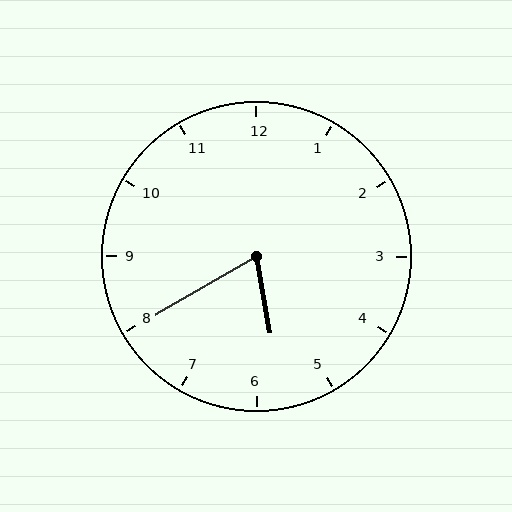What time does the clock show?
5:40.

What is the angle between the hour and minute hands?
Approximately 70 degrees.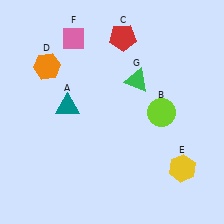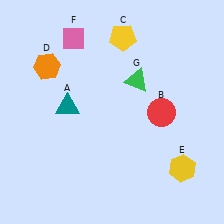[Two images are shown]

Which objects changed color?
B changed from lime to red. C changed from red to yellow.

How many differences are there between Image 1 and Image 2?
There are 2 differences between the two images.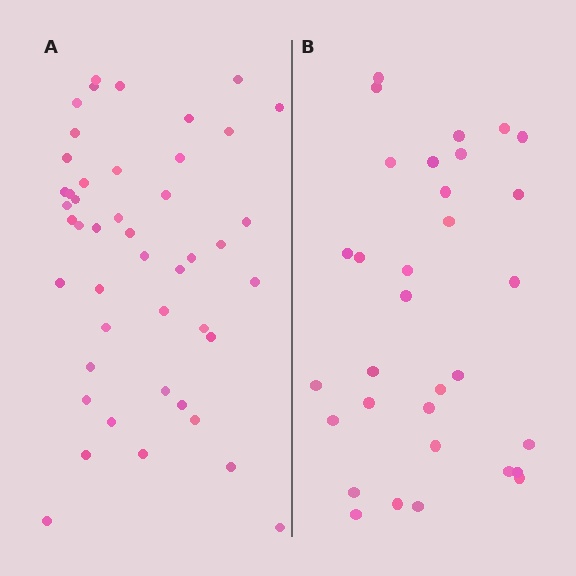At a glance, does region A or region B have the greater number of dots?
Region A (the left region) has more dots.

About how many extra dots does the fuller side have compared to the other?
Region A has approximately 15 more dots than region B.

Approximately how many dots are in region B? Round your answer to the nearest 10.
About 30 dots. (The exact count is 32, which rounds to 30.)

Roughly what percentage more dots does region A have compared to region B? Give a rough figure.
About 45% more.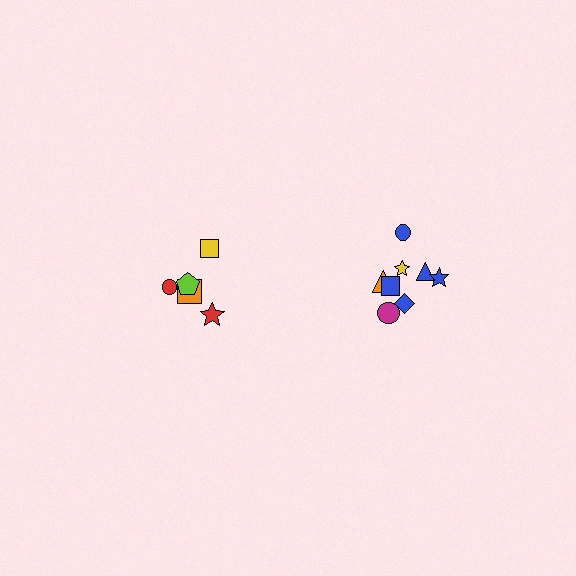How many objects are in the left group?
There are 5 objects.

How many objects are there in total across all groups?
There are 13 objects.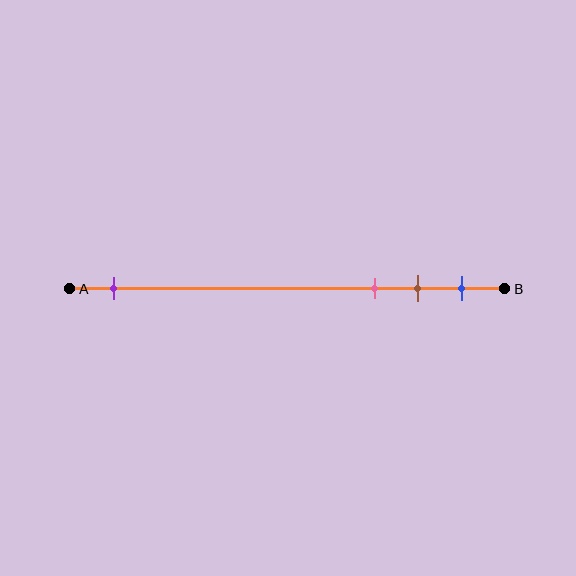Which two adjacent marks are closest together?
The brown and blue marks are the closest adjacent pair.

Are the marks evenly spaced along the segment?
No, the marks are not evenly spaced.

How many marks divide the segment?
There are 4 marks dividing the segment.